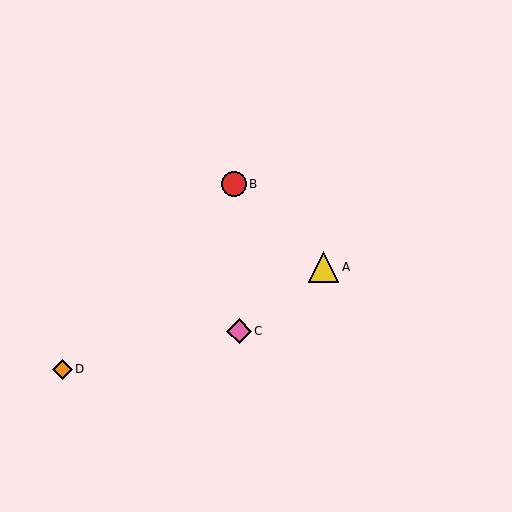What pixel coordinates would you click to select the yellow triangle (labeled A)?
Click at (324, 267) to select the yellow triangle A.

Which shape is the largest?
The yellow triangle (labeled A) is the largest.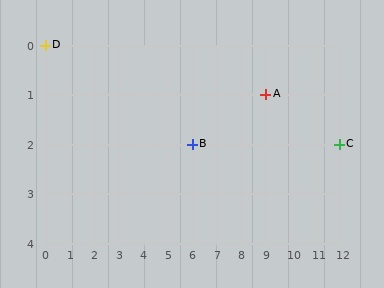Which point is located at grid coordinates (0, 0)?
Point D is at (0, 0).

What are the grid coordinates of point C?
Point C is at grid coordinates (12, 2).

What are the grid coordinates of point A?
Point A is at grid coordinates (9, 1).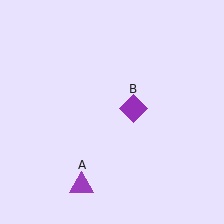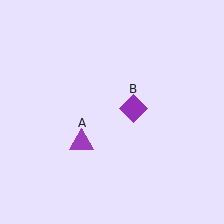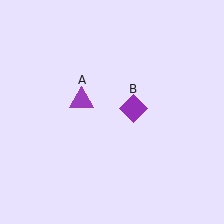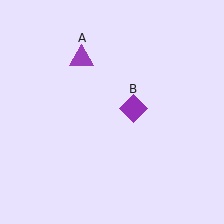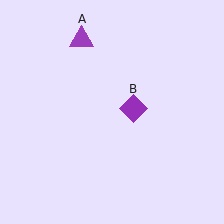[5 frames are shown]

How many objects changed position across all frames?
1 object changed position: purple triangle (object A).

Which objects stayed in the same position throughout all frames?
Purple diamond (object B) remained stationary.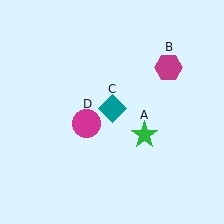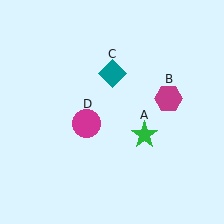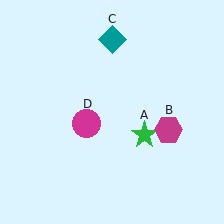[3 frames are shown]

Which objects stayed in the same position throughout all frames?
Green star (object A) and magenta circle (object D) remained stationary.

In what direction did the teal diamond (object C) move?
The teal diamond (object C) moved up.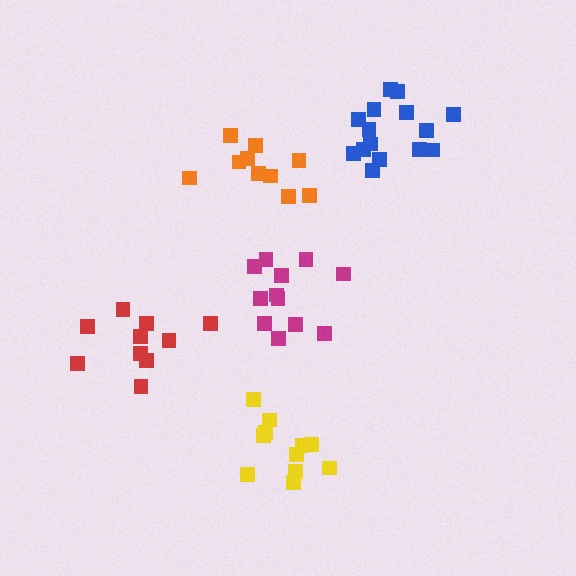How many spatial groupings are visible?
There are 5 spatial groupings.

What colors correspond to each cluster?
The clusters are colored: red, orange, blue, magenta, yellow.